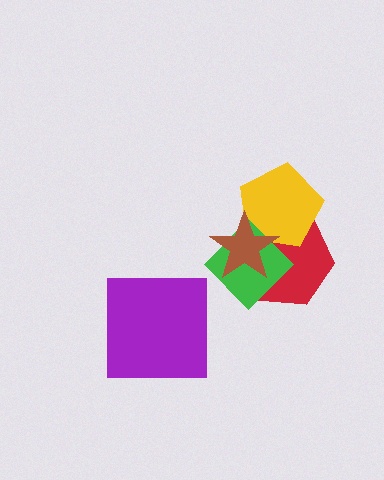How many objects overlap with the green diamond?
3 objects overlap with the green diamond.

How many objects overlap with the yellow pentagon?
3 objects overlap with the yellow pentagon.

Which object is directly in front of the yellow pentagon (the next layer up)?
The green diamond is directly in front of the yellow pentagon.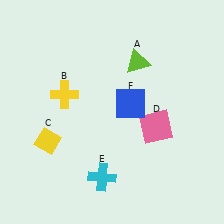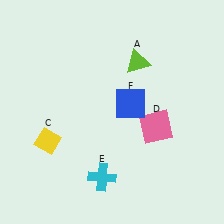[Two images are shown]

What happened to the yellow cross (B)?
The yellow cross (B) was removed in Image 2. It was in the top-left area of Image 1.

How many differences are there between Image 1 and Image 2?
There is 1 difference between the two images.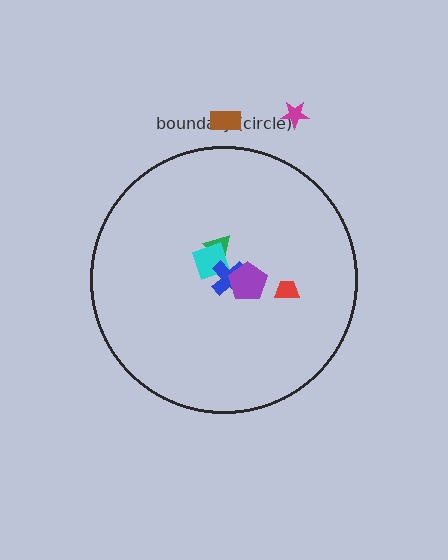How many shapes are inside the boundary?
5 inside, 2 outside.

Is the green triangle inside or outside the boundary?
Inside.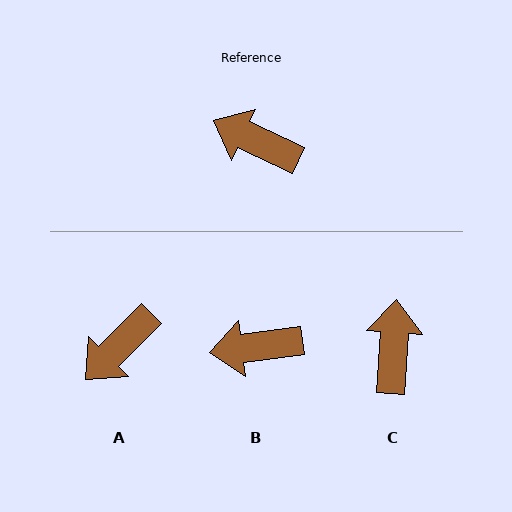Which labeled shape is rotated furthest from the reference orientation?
A, about 70 degrees away.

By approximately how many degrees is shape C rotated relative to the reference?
Approximately 68 degrees clockwise.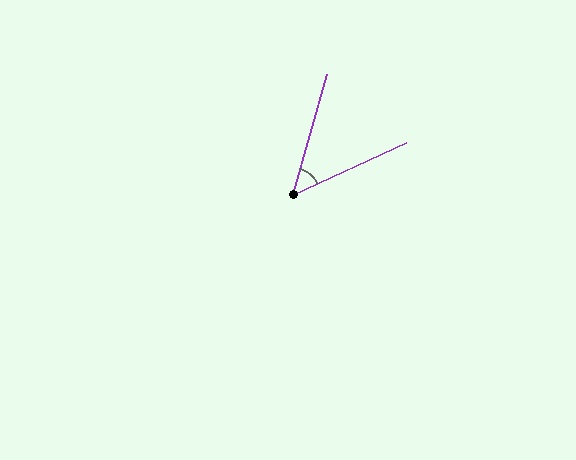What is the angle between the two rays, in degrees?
Approximately 49 degrees.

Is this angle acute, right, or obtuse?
It is acute.